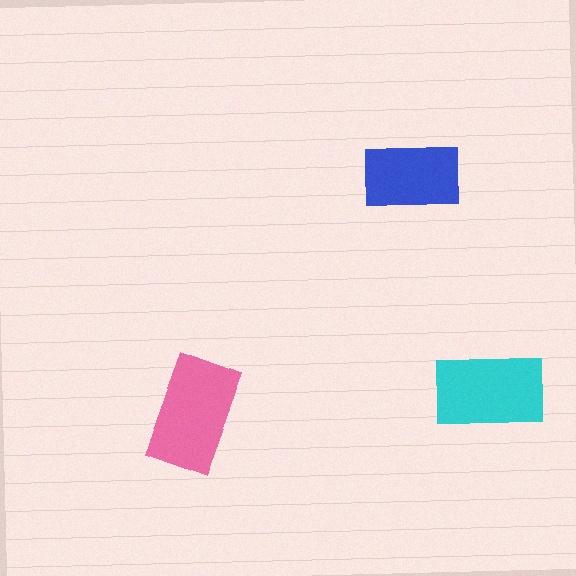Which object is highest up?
The blue rectangle is topmost.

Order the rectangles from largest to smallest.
the pink one, the cyan one, the blue one.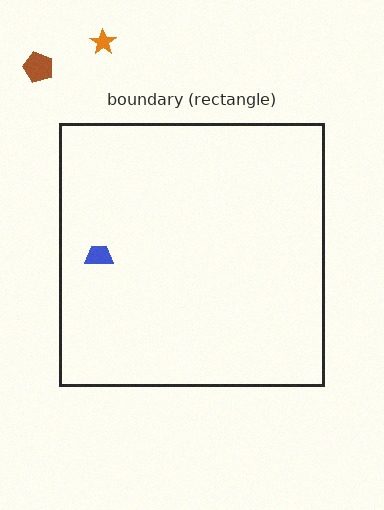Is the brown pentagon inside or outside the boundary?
Outside.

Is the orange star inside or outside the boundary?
Outside.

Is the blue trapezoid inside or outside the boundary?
Inside.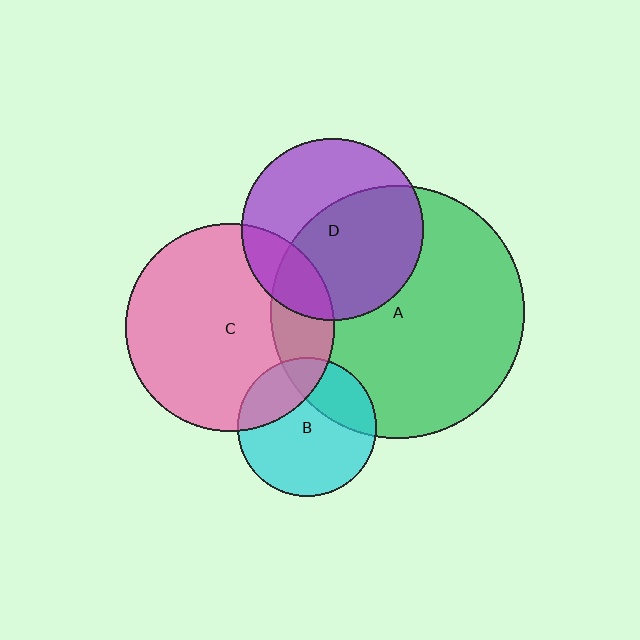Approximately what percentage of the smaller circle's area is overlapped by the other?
Approximately 55%.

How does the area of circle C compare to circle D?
Approximately 1.3 times.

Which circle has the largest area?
Circle A (green).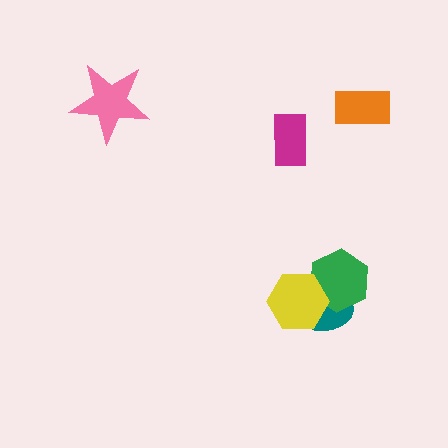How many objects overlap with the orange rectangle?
0 objects overlap with the orange rectangle.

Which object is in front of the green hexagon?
The yellow hexagon is in front of the green hexagon.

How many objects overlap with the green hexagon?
2 objects overlap with the green hexagon.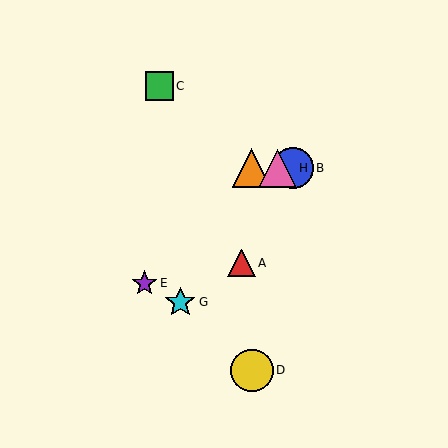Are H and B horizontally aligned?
Yes, both are at y≈168.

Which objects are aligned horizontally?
Objects B, F, H are aligned horizontally.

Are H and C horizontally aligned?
No, H is at y≈168 and C is at y≈86.